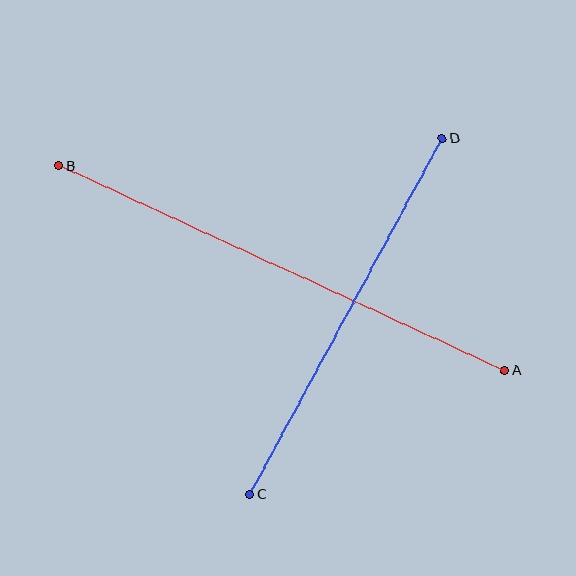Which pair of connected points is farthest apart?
Points A and B are farthest apart.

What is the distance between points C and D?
The distance is approximately 404 pixels.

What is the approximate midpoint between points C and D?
The midpoint is at approximately (346, 317) pixels.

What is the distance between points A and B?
The distance is approximately 490 pixels.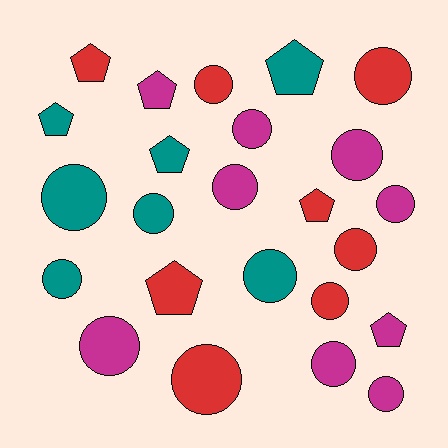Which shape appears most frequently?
Circle, with 16 objects.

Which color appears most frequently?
Magenta, with 9 objects.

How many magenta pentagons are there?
There are 2 magenta pentagons.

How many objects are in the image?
There are 24 objects.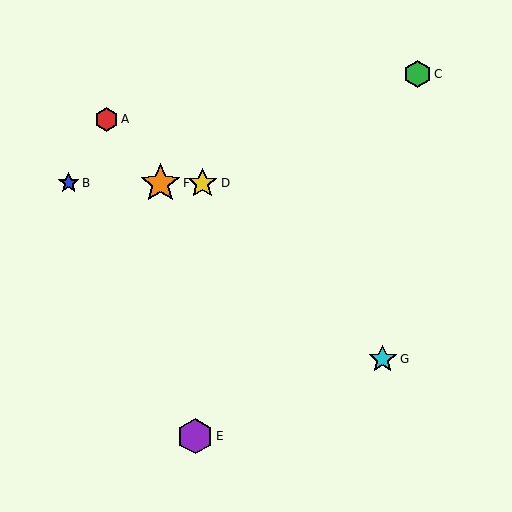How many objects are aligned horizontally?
3 objects (B, D, F) are aligned horizontally.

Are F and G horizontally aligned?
No, F is at y≈183 and G is at y≈359.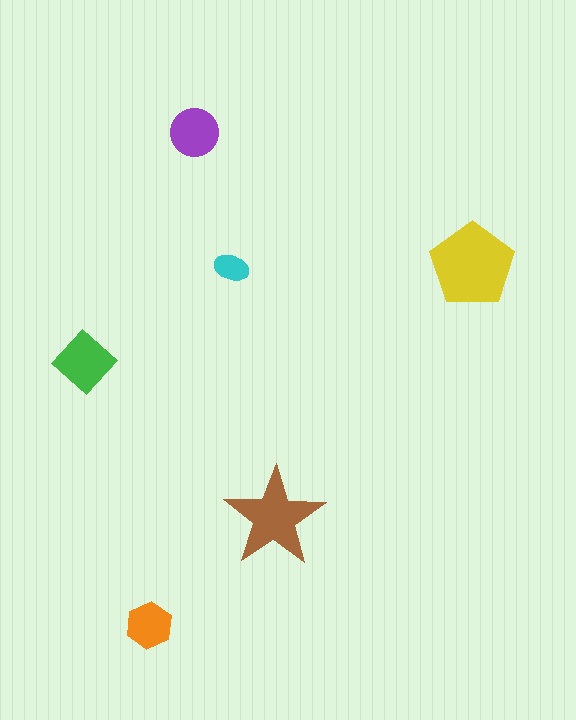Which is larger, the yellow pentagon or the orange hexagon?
The yellow pentagon.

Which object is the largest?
The yellow pentagon.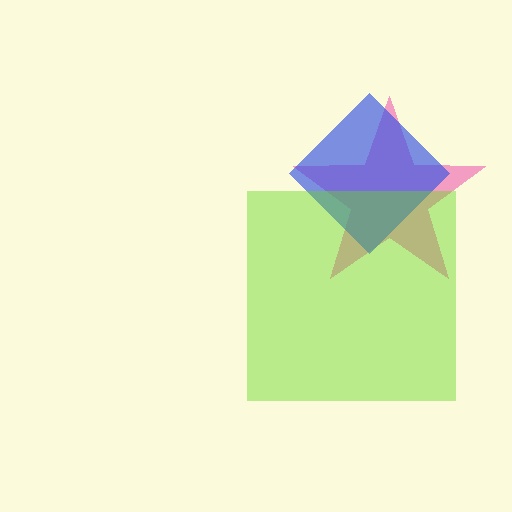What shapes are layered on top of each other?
The layered shapes are: a pink star, a blue diamond, a lime square.